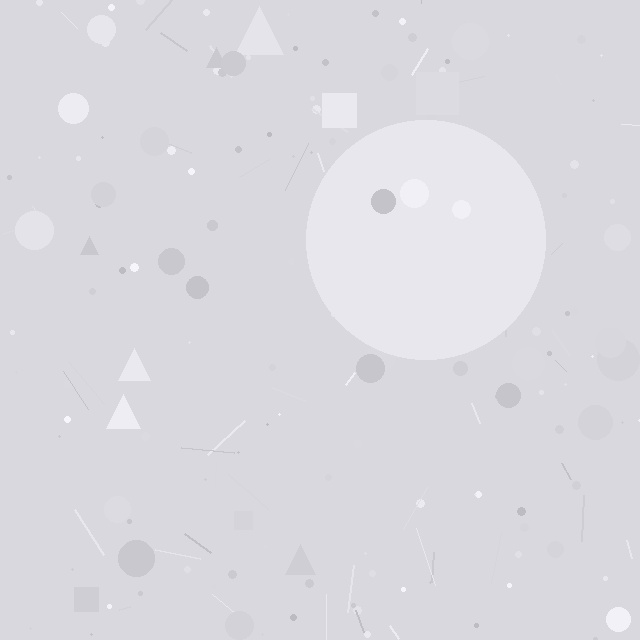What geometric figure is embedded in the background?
A circle is embedded in the background.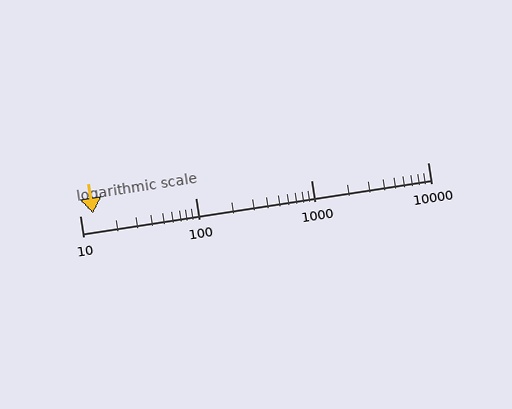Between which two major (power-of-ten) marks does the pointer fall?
The pointer is between 10 and 100.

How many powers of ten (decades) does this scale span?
The scale spans 3 decades, from 10 to 10000.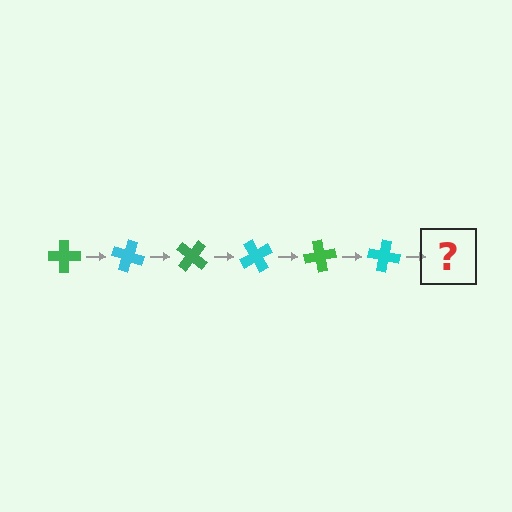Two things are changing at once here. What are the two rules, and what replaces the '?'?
The two rules are that it rotates 20 degrees each step and the color cycles through green and cyan. The '?' should be a green cross, rotated 120 degrees from the start.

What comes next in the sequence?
The next element should be a green cross, rotated 120 degrees from the start.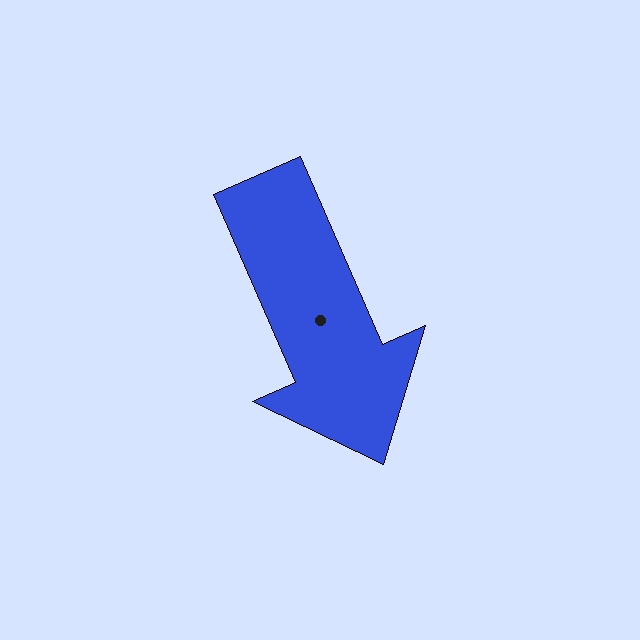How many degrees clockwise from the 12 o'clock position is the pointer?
Approximately 156 degrees.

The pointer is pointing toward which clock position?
Roughly 5 o'clock.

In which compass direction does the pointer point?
Southeast.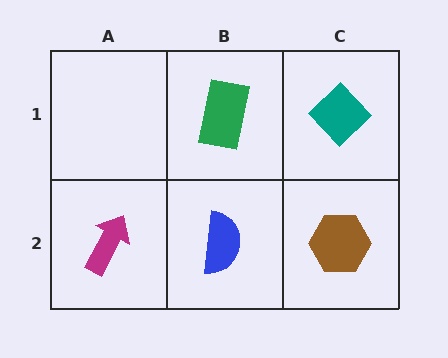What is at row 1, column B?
A green rectangle.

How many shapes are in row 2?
3 shapes.